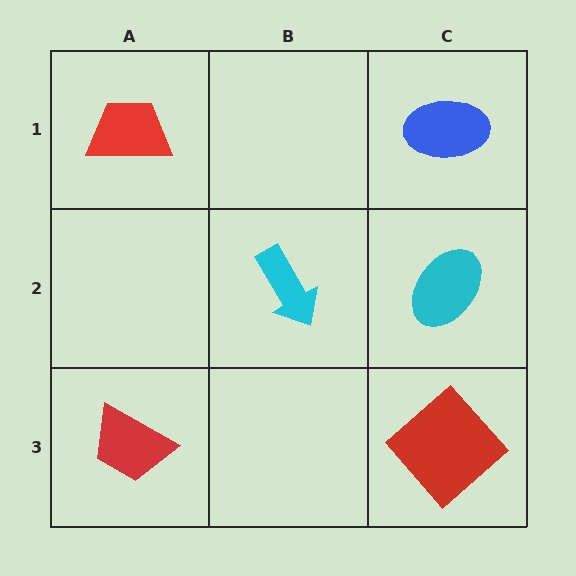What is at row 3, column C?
A red diamond.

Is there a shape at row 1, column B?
No, that cell is empty.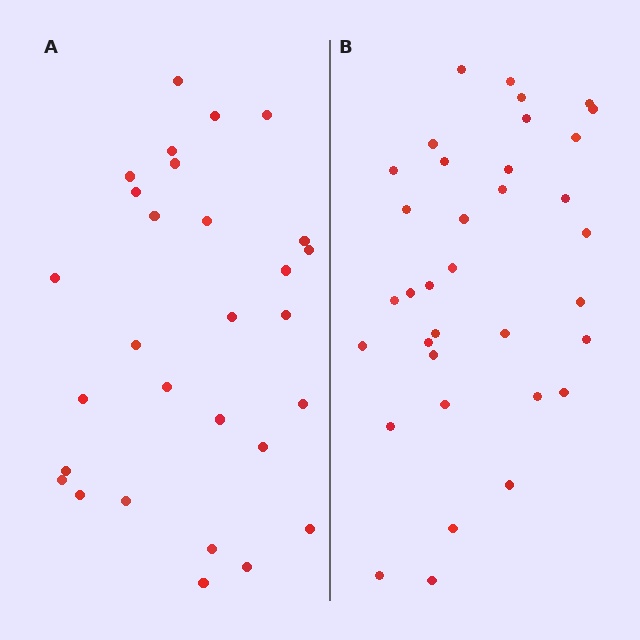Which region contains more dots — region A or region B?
Region B (the right region) has more dots.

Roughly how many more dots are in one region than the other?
Region B has about 6 more dots than region A.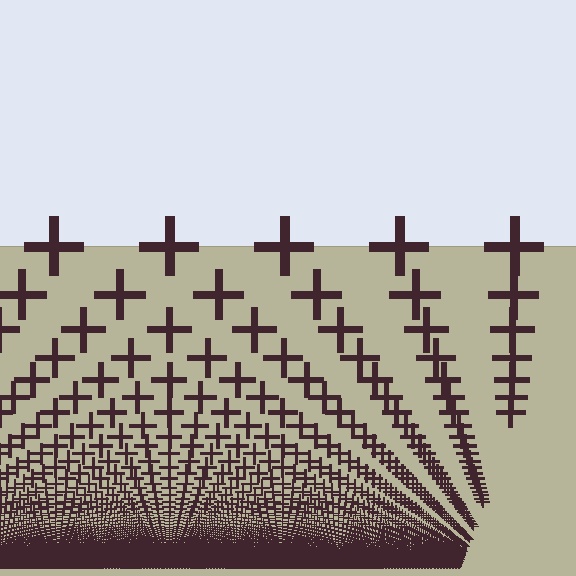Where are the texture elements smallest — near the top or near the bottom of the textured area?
Near the bottom.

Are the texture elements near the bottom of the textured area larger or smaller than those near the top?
Smaller. The gradient is inverted — elements near the bottom are smaller and denser.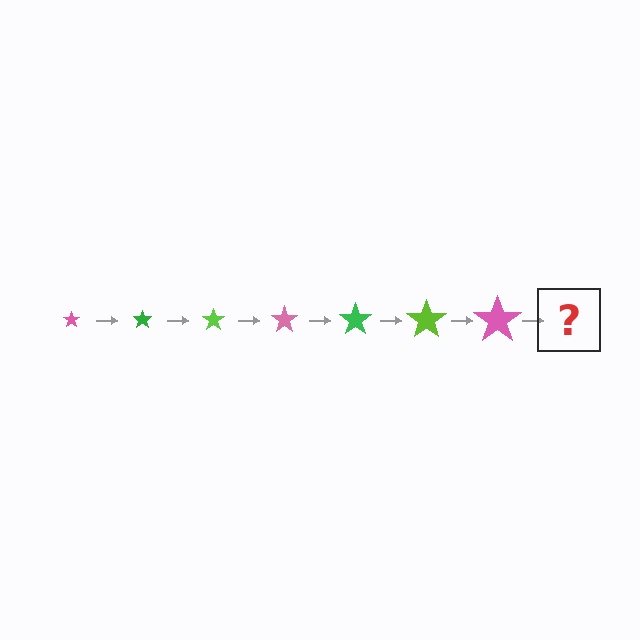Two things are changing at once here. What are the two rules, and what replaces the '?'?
The two rules are that the star grows larger each step and the color cycles through pink, green, and lime. The '?' should be a green star, larger than the previous one.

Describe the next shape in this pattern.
It should be a green star, larger than the previous one.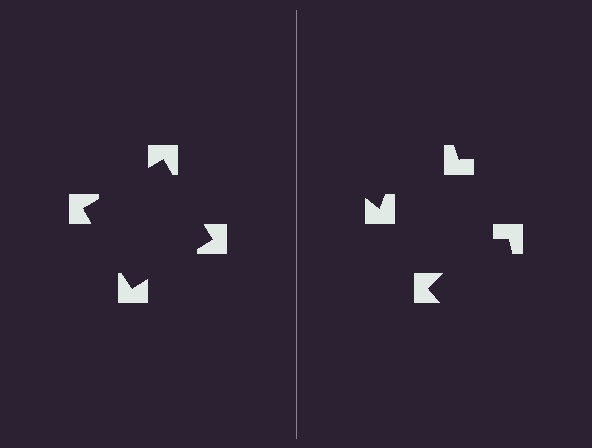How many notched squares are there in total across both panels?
8 — 4 on each side.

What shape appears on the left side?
An illusory square.